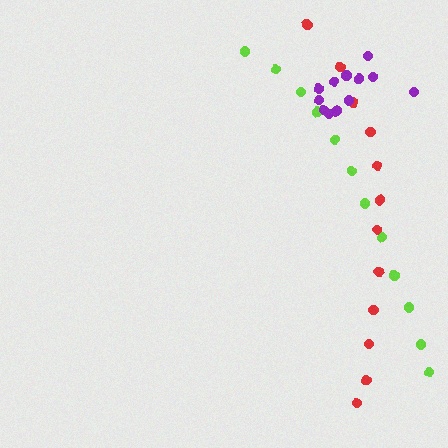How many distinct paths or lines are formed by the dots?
There are 3 distinct paths.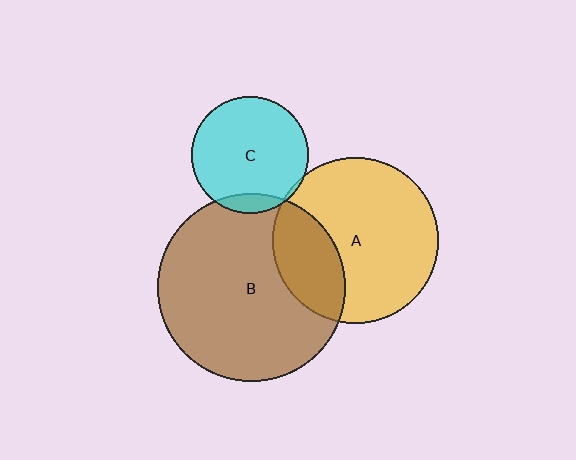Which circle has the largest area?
Circle B (brown).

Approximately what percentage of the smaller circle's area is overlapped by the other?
Approximately 10%.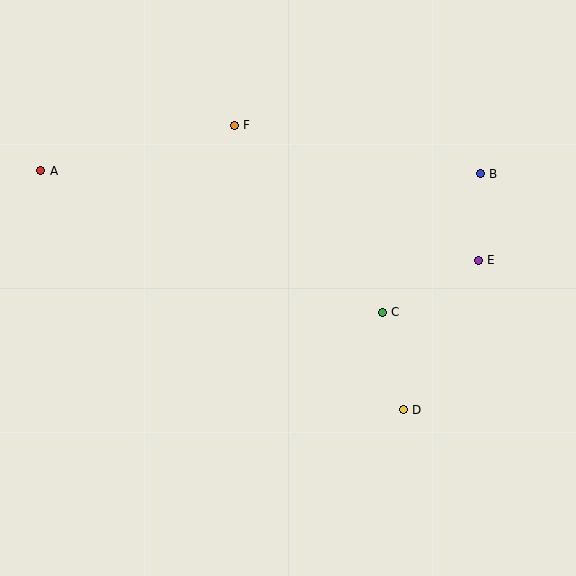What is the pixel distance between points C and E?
The distance between C and E is 109 pixels.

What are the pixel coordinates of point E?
Point E is at (478, 260).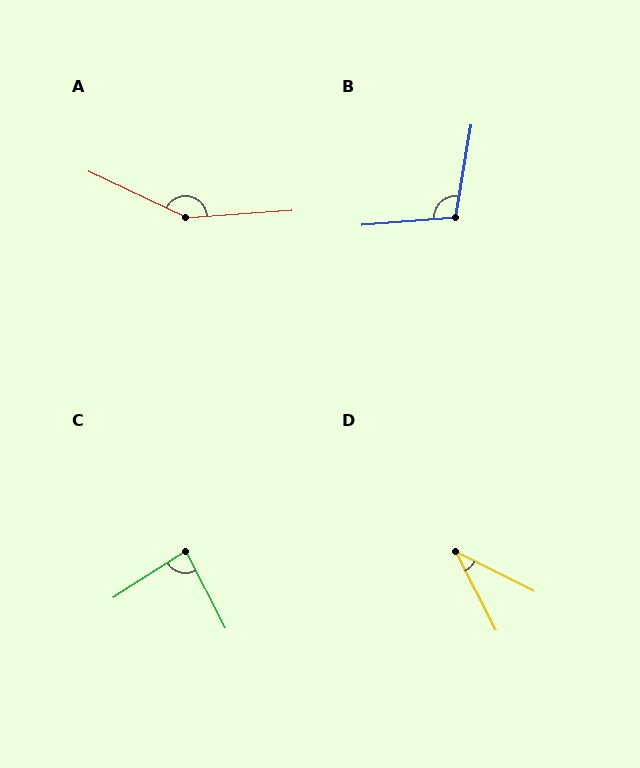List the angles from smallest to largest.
D (36°), C (85°), B (104°), A (151°).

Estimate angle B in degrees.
Approximately 104 degrees.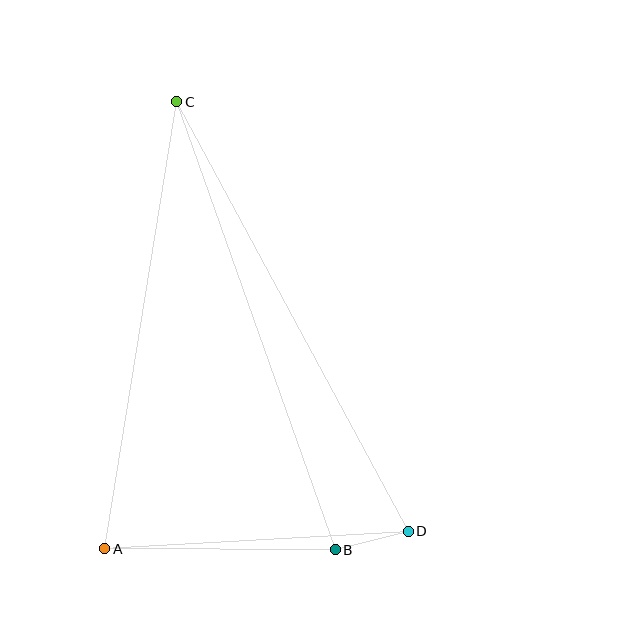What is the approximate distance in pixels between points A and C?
The distance between A and C is approximately 453 pixels.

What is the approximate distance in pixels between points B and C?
The distance between B and C is approximately 475 pixels.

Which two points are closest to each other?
Points B and D are closest to each other.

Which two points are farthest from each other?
Points C and D are farthest from each other.